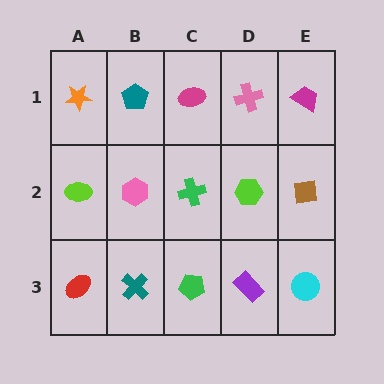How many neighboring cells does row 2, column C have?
4.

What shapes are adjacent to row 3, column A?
A lime ellipse (row 2, column A), a teal cross (row 3, column B).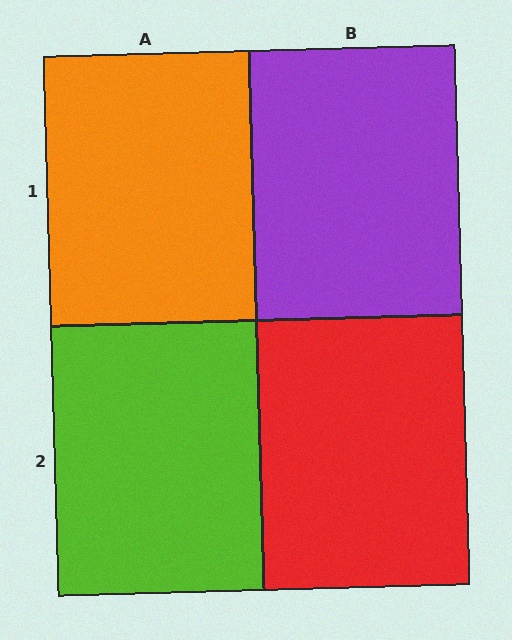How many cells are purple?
1 cell is purple.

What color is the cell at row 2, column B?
Red.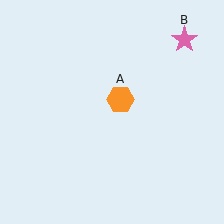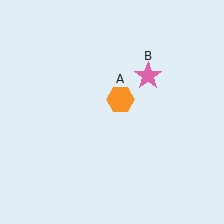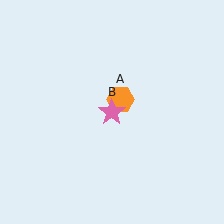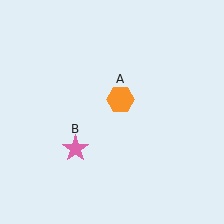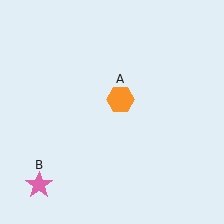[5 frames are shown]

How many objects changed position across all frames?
1 object changed position: pink star (object B).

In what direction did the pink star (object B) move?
The pink star (object B) moved down and to the left.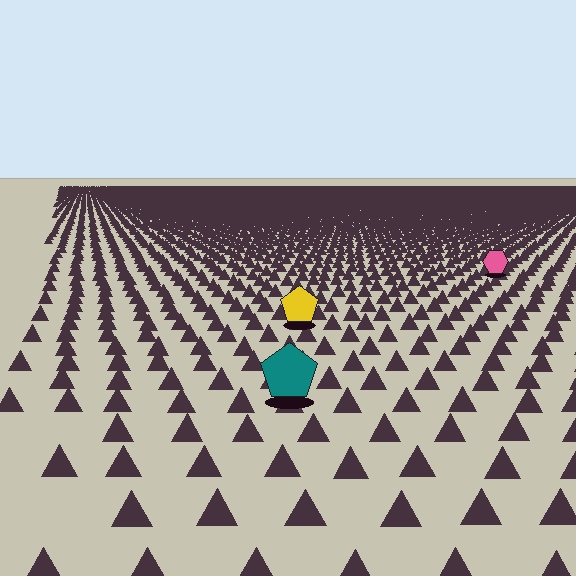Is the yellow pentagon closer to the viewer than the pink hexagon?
Yes. The yellow pentagon is closer — you can tell from the texture gradient: the ground texture is coarser near it.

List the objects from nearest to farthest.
From nearest to farthest: the teal pentagon, the yellow pentagon, the pink hexagon.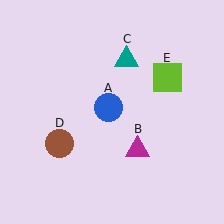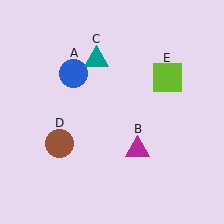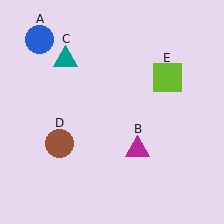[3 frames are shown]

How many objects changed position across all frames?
2 objects changed position: blue circle (object A), teal triangle (object C).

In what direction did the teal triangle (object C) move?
The teal triangle (object C) moved left.